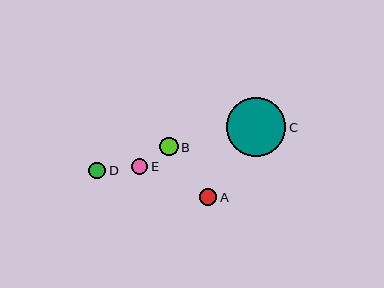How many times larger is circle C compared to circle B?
Circle C is approximately 3.3 times the size of circle B.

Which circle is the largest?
Circle C is the largest with a size of approximately 59 pixels.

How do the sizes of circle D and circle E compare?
Circle D and circle E are approximately the same size.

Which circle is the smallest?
Circle E is the smallest with a size of approximately 16 pixels.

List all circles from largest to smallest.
From largest to smallest: C, B, A, D, E.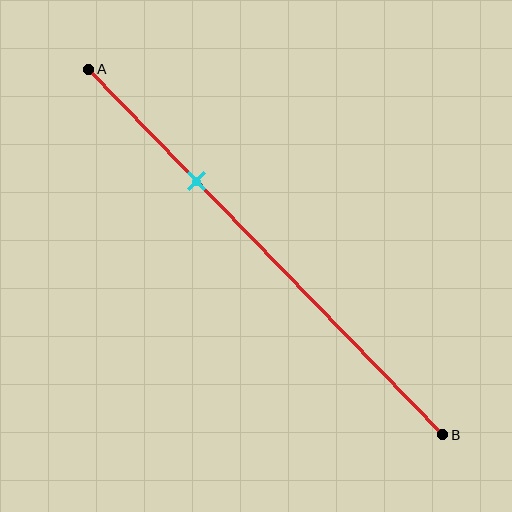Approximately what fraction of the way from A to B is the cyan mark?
The cyan mark is approximately 30% of the way from A to B.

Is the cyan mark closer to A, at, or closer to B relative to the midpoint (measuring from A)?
The cyan mark is closer to point A than the midpoint of segment AB.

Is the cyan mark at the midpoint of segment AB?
No, the mark is at about 30% from A, not at the 50% midpoint.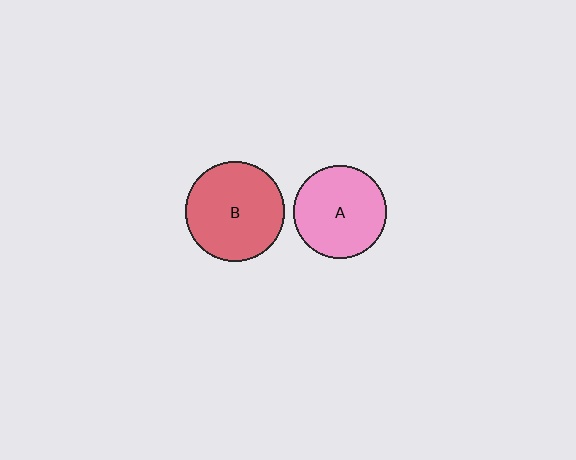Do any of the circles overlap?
No, none of the circles overlap.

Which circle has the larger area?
Circle B (red).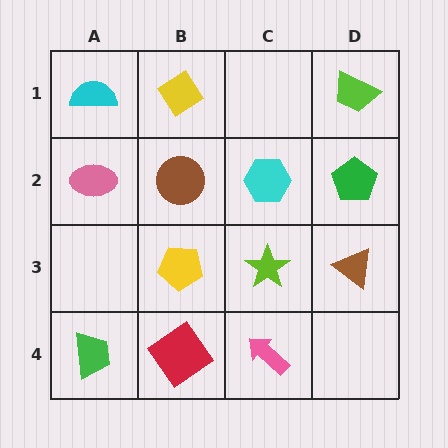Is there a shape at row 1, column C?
No, that cell is empty.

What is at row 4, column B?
A red diamond.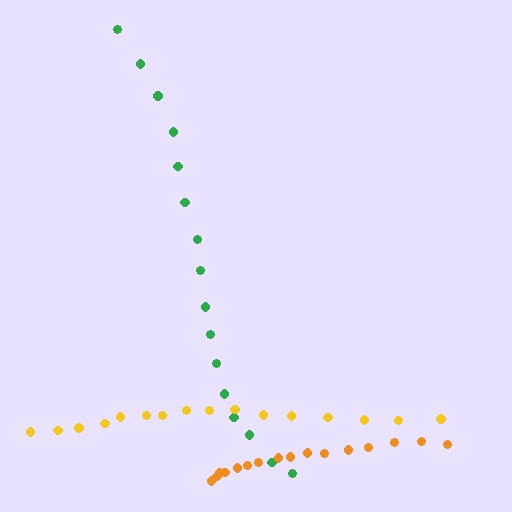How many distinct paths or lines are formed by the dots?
There are 3 distinct paths.